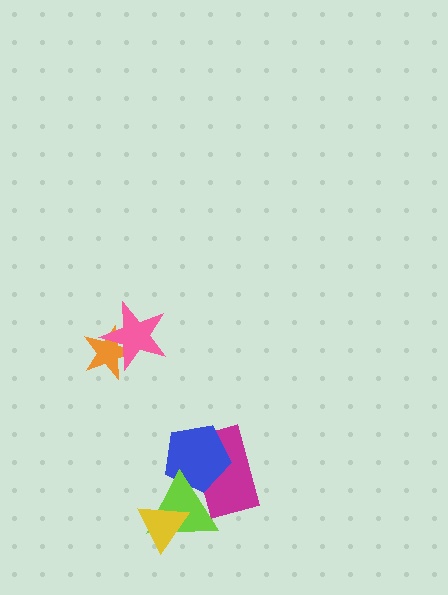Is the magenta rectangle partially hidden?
Yes, it is partially covered by another shape.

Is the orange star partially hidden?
Yes, it is partially covered by another shape.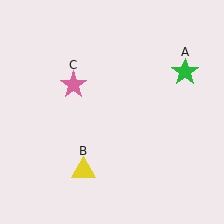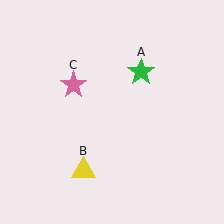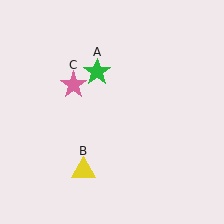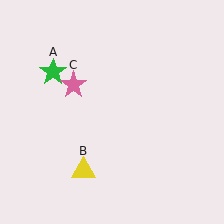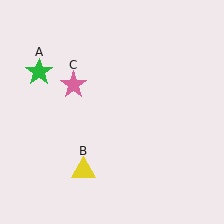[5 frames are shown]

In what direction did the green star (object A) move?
The green star (object A) moved left.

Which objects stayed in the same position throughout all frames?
Yellow triangle (object B) and pink star (object C) remained stationary.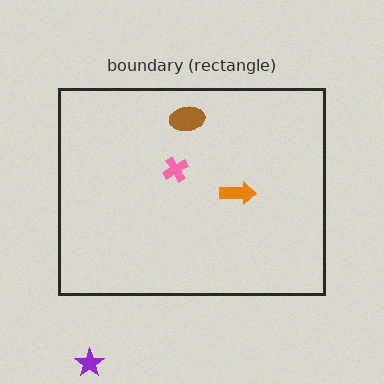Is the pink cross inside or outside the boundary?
Inside.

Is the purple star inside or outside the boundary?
Outside.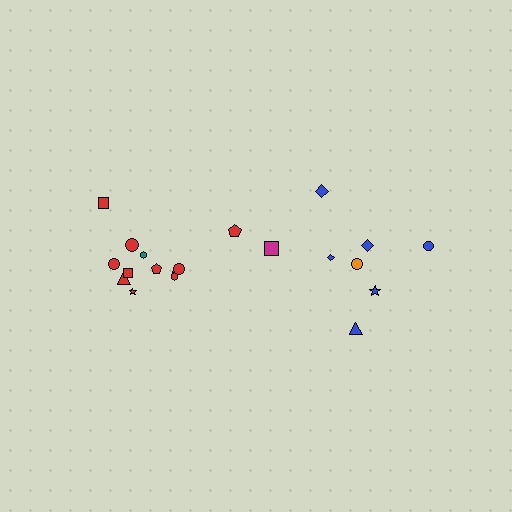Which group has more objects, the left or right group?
The left group.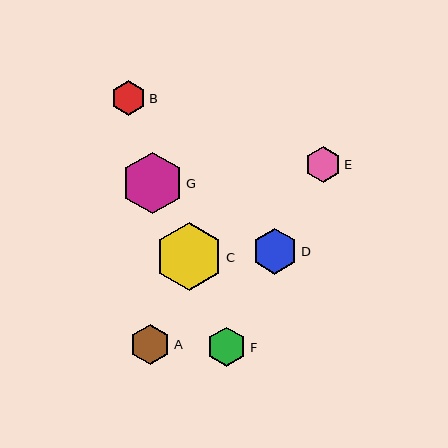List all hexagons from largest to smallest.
From largest to smallest: C, G, D, A, F, E, B.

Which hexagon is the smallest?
Hexagon B is the smallest with a size of approximately 35 pixels.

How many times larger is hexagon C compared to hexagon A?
Hexagon C is approximately 1.7 times the size of hexagon A.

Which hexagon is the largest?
Hexagon C is the largest with a size of approximately 68 pixels.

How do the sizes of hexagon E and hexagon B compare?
Hexagon E and hexagon B are approximately the same size.